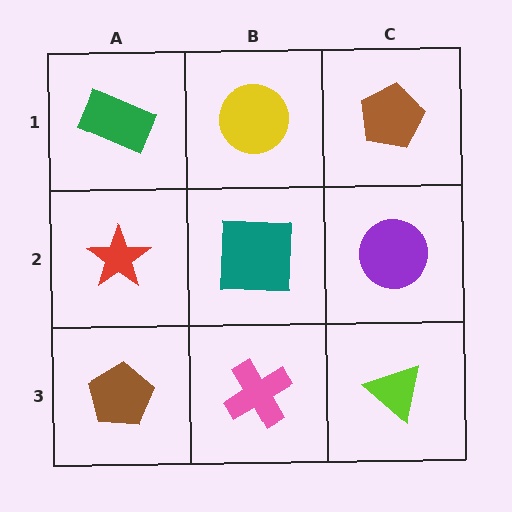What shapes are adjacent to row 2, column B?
A yellow circle (row 1, column B), a pink cross (row 3, column B), a red star (row 2, column A), a purple circle (row 2, column C).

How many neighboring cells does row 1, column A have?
2.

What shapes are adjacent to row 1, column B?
A teal square (row 2, column B), a green rectangle (row 1, column A), a brown pentagon (row 1, column C).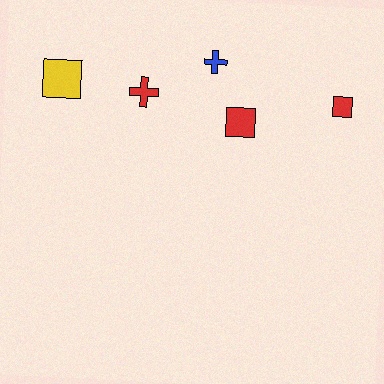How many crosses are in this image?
There are 2 crosses.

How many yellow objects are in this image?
There is 1 yellow object.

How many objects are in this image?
There are 5 objects.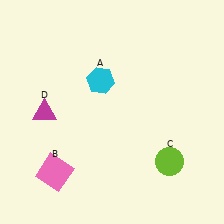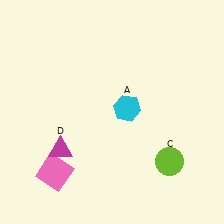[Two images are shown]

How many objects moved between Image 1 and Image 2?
2 objects moved between the two images.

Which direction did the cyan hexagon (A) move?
The cyan hexagon (A) moved down.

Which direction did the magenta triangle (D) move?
The magenta triangle (D) moved down.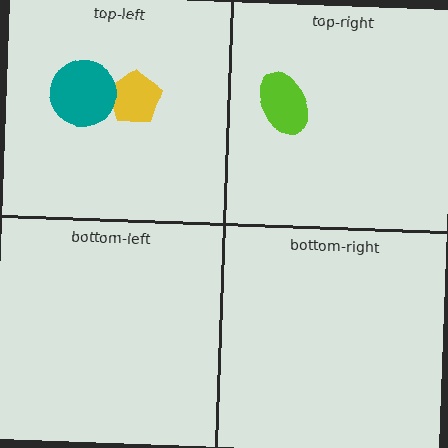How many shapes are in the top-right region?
1.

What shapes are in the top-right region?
The lime ellipse.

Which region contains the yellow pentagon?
The top-left region.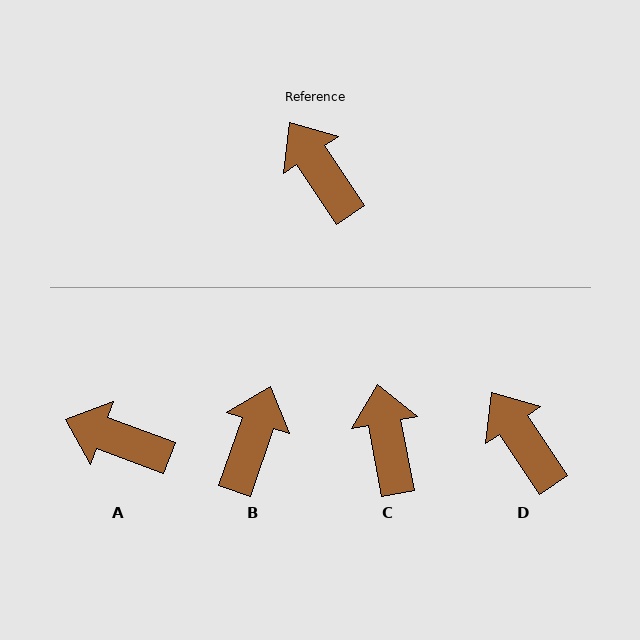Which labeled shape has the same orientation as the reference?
D.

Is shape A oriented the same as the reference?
No, it is off by about 36 degrees.